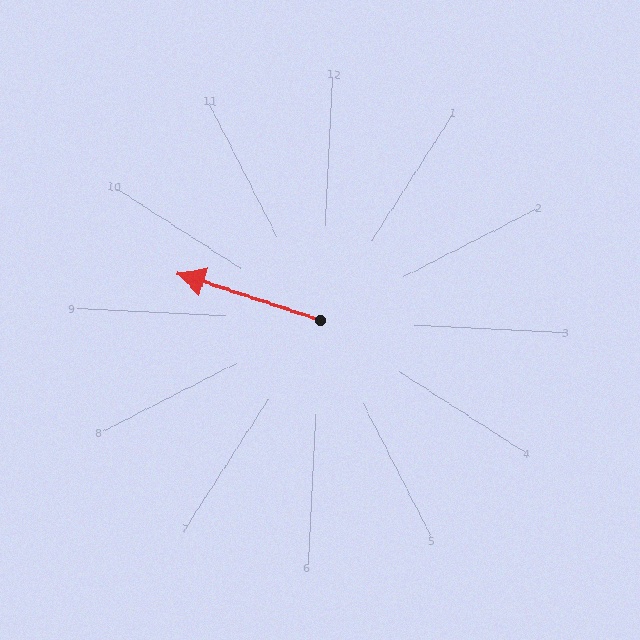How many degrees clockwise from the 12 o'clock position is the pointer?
Approximately 285 degrees.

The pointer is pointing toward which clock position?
Roughly 10 o'clock.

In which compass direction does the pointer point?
West.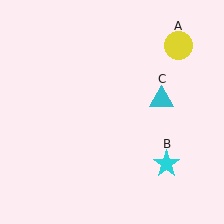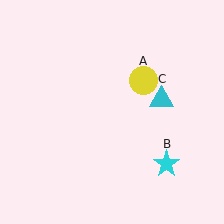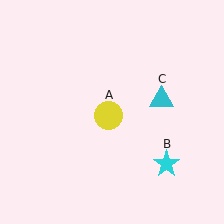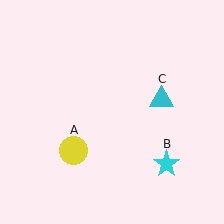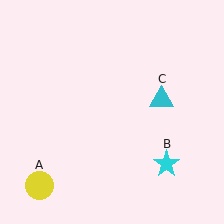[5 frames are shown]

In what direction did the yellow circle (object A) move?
The yellow circle (object A) moved down and to the left.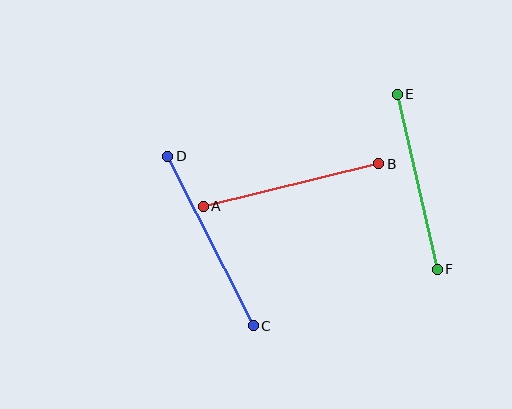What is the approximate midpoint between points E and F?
The midpoint is at approximately (417, 182) pixels.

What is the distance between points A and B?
The distance is approximately 181 pixels.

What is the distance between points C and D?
The distance is approximately 190 pixels.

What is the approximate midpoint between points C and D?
The midpoint is at approximately (210, 241) pixels.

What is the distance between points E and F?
The distance is approximately 179 pixels.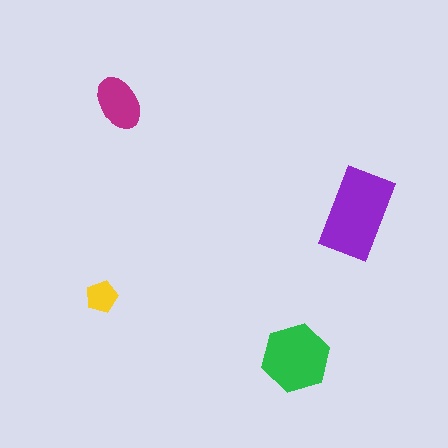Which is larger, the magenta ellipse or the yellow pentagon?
The magenta ellipse.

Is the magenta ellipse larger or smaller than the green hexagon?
Smaller.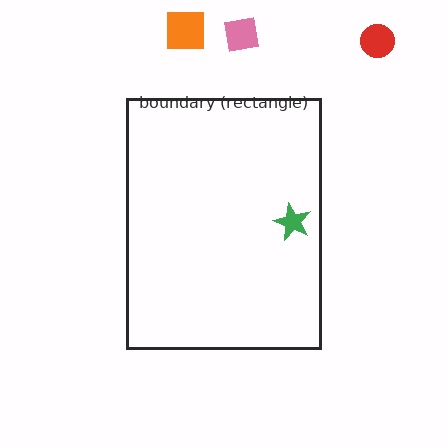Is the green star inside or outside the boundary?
Inside.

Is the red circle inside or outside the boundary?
Outside.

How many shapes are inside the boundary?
1 inside, 3 outside.